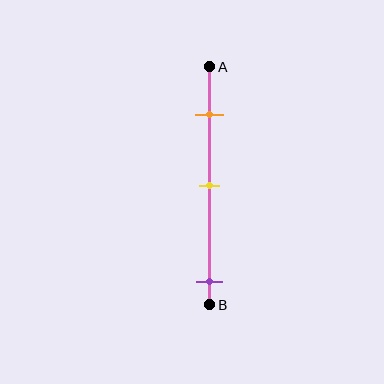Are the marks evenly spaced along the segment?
No, the marks are not evenly spaced.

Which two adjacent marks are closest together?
The orange and yellow marks are the closest adjacent pair.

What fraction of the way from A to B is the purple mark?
The purple mark is approximately 90% (0.9) of the way from A to B.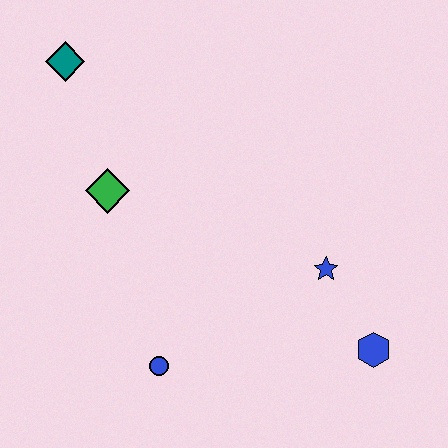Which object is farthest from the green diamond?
The blue hexagon is farthest from the green diamond.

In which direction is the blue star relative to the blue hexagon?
The blue star is above the blue hexagon.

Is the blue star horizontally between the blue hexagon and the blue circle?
Yes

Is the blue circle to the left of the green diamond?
No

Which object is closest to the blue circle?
The green diamond is closest to the blue circle.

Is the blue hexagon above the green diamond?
No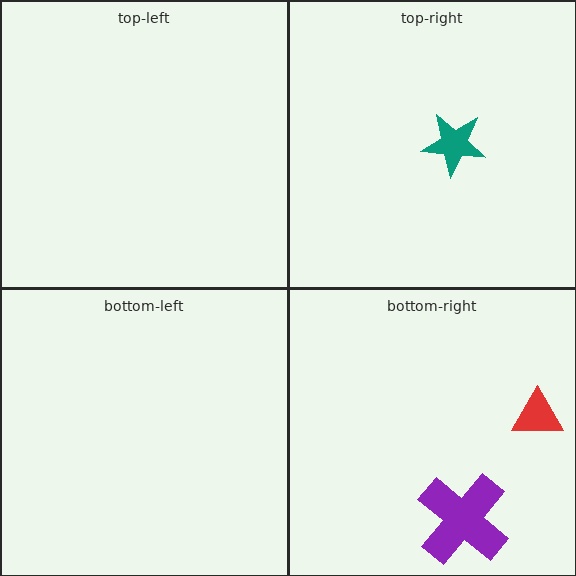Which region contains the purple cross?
The bottom-right region.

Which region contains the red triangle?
The bottom-right region.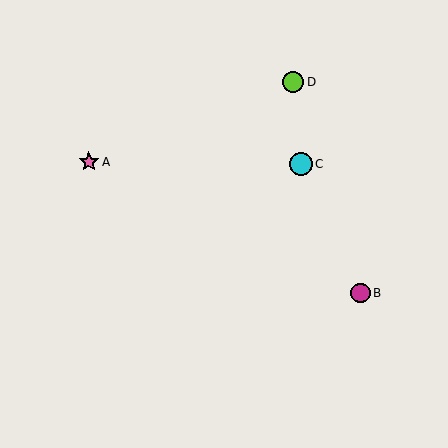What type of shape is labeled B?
Shape B is a magenta circle.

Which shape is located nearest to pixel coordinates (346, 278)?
The magenta circle (labeled B) at (360, 293) is nearest to that location.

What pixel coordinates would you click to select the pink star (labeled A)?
Click at (89, 162) to select the pink star A.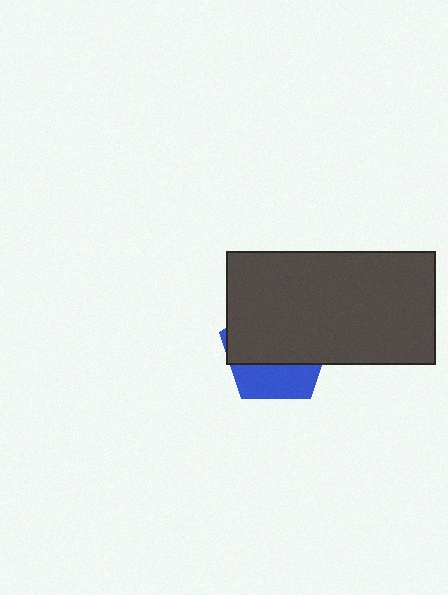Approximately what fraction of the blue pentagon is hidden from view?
Roughly 67% of the blue pentagon is hidden behind the dark gray rectangle.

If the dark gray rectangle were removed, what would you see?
You would see the complete blue pentagon.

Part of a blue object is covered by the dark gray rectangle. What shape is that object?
It is a pentagon.